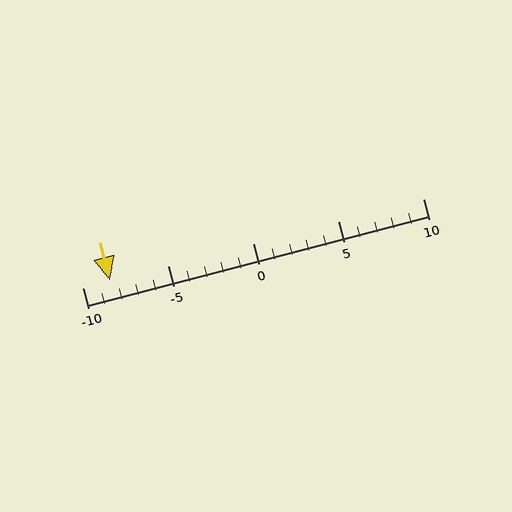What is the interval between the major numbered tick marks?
The major tick marks are spaced 5 units apart.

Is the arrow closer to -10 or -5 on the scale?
The arrow is closer to -10.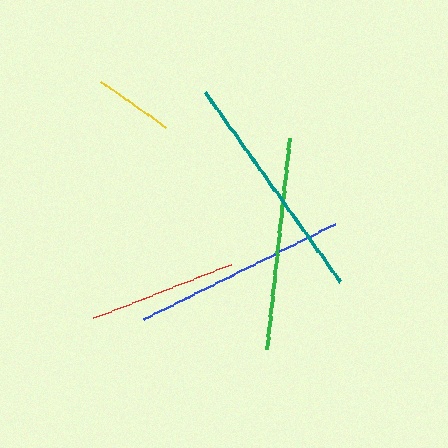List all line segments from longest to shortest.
From longest to shortest: teal, blue, green, red, yellow.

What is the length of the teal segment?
The teal segment is approximately 233 pixels long.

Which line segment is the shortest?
The yellow line is the shortest at approximately 79 pixels.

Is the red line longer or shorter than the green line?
The green line is longer than the red line.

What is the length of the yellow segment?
The yellow segment is approximately 79 pixels long.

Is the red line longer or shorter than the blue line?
The blue line is longer than the red line.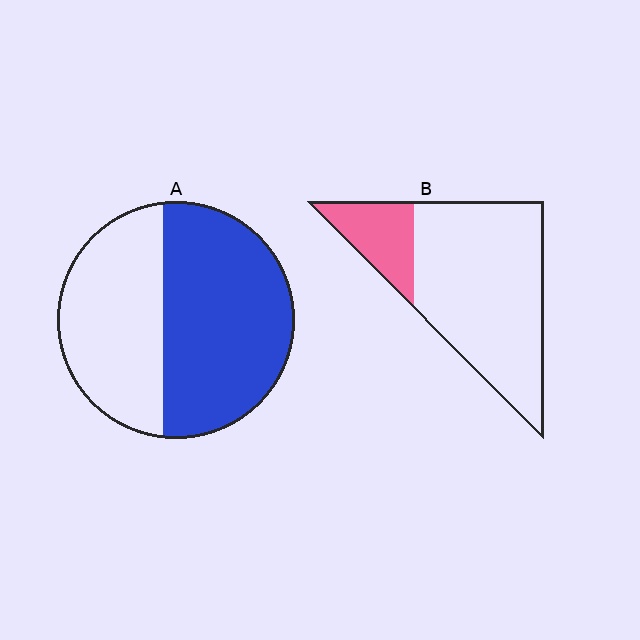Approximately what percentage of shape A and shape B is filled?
A is approximately 55% and B is approximately 20%.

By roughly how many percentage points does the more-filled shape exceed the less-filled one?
By roughly 35 percentage points (A over B).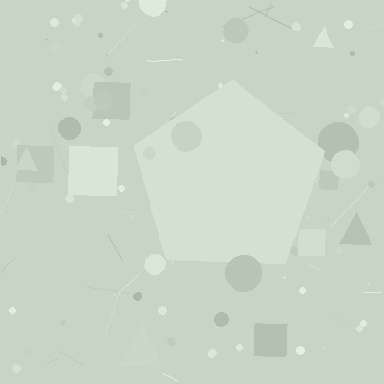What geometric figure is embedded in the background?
A pentagon is embedded in the background.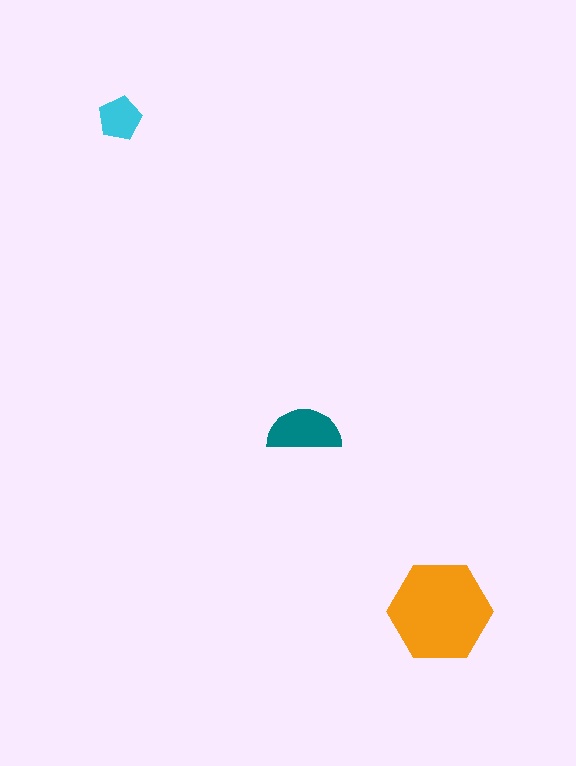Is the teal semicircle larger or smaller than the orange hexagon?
Smaller.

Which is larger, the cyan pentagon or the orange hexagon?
The orange hexagon.